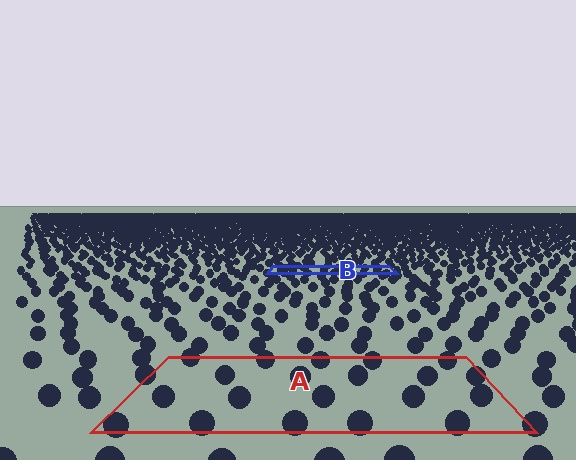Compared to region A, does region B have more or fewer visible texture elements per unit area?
Region B has more texture elements per unit area — they are packed more densely because it is farther away.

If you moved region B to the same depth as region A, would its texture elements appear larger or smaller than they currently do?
They would appear larger. At a closer depth, the same texture elements are projected at a bigger on-screen size.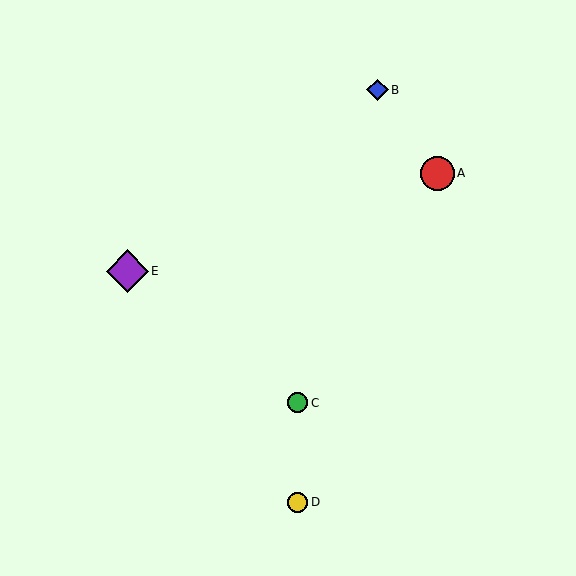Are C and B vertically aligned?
No, C is at x≈298 and B is at x≈377.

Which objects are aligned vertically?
Objects C, D are aligned vertically.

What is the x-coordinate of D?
Object D is at x≈298.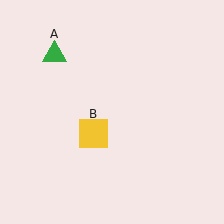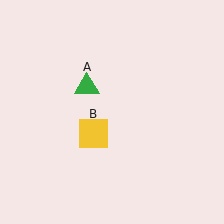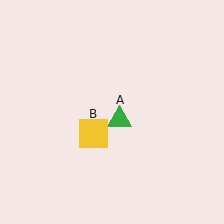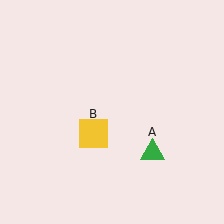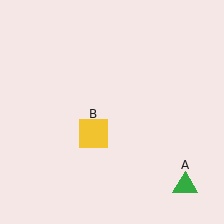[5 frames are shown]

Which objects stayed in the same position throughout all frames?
Yellow square (object B) remained stationary.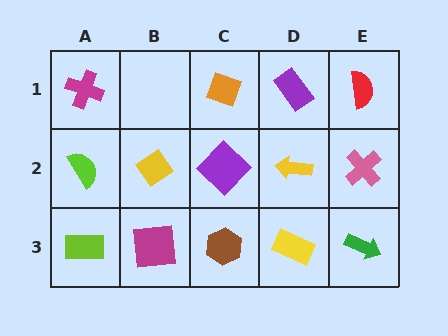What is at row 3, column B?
A magenta square.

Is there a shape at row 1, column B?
No, that cell is empty.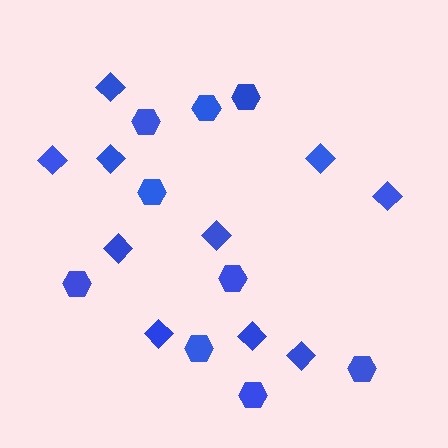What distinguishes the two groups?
There are 2 groups: one group of hexagons (9) and one group of diamonds (10).